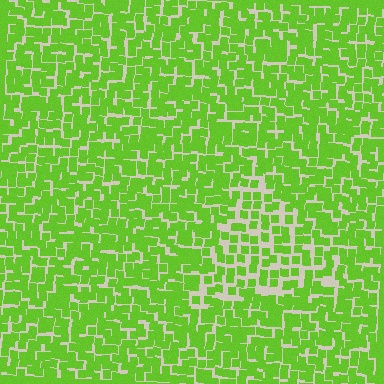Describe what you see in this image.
The image contains small lime elements arranged at two different densities. A triangle-shaped region is visible where the elements are less densely packed than the surrounding area.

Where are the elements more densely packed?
The elements are more densely packed outside the triangle boundary.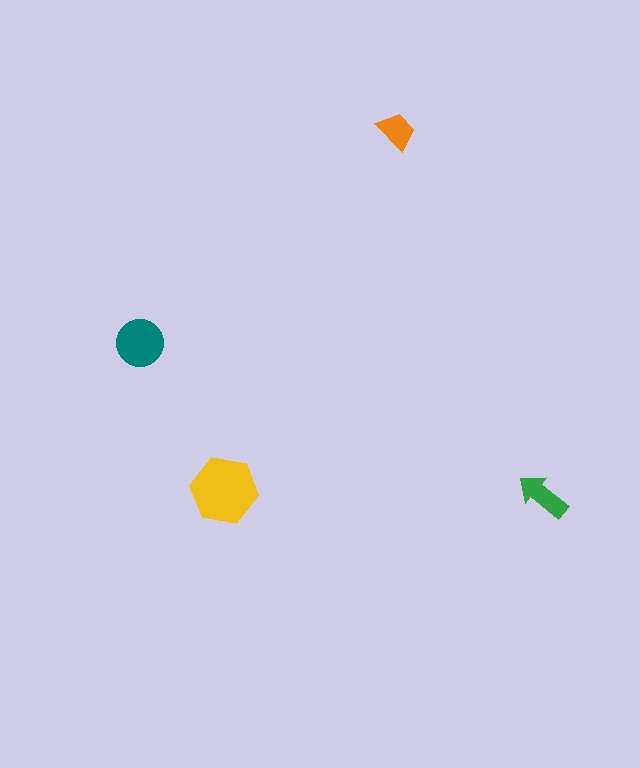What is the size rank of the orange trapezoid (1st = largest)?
4th.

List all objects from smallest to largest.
The orange trapezoid, the green arrow, the teal circle, the yellow hexagon.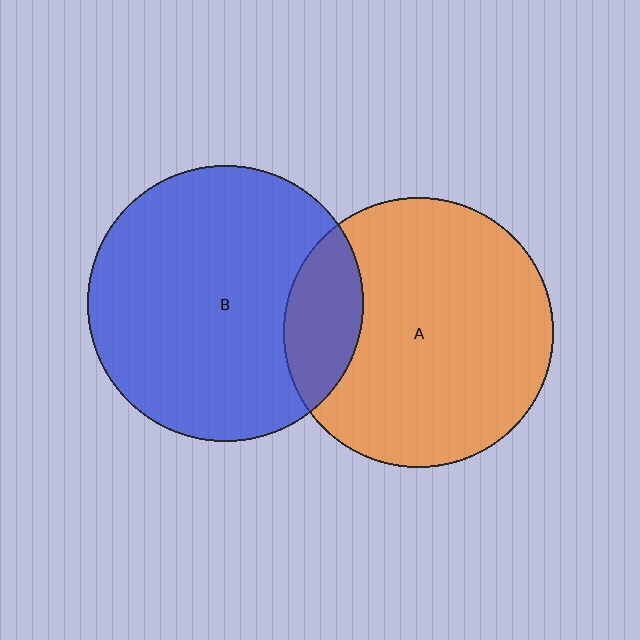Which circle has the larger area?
Circle B (blue).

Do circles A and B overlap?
Yes.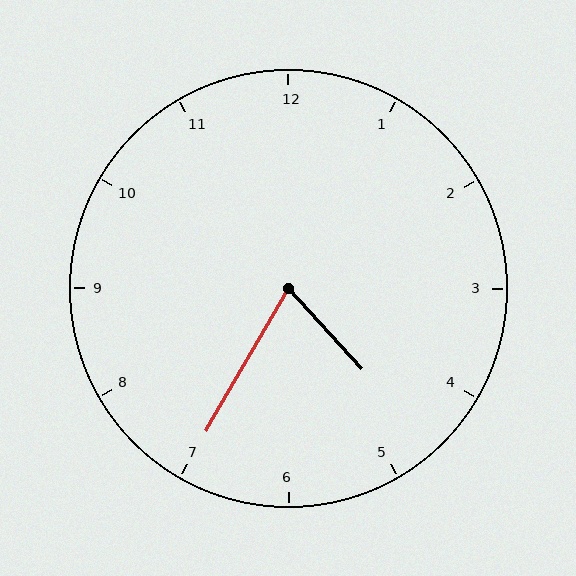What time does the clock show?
4:35.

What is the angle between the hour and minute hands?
Approximately 72 degrees.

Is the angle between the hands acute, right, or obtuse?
It is acute.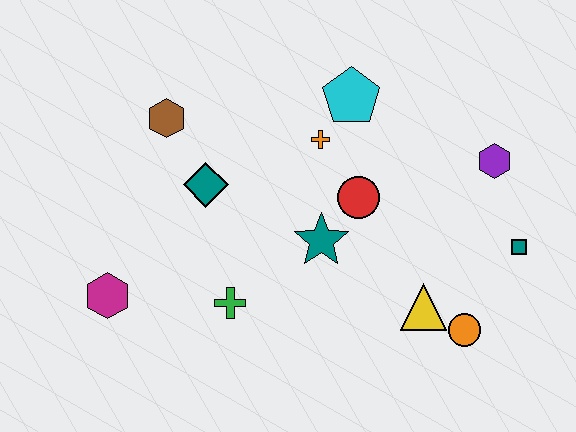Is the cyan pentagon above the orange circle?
Yes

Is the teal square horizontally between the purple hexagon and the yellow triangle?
No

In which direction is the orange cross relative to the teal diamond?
The orange cross is to the right of the teal diamond.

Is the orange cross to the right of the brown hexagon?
Yes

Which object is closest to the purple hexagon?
The teal square is closest to the purple hexagon.